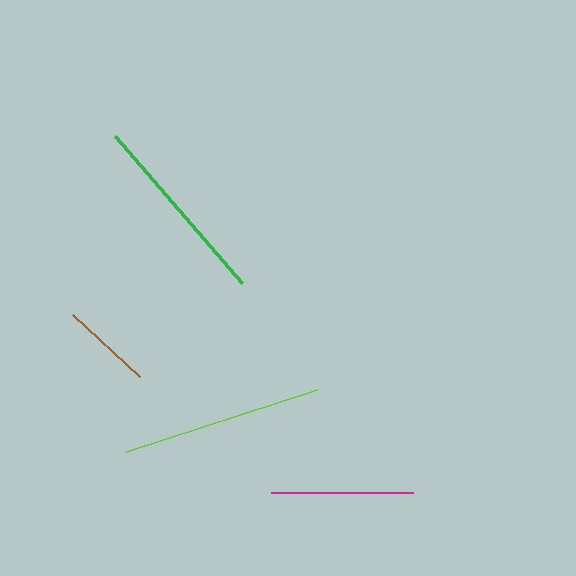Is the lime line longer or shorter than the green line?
The lime line is longer than the green line.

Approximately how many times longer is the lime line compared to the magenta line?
The lime line is approximately 1.4 times the length of the magenta line.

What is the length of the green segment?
The green segment is approximately 195 pixels long.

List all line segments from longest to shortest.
From longest to shortest: lime, green, magenta, brown.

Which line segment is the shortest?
The brown line is the shortest at approximately 91 pixels.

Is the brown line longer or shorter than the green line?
The green line is longer than the brown line.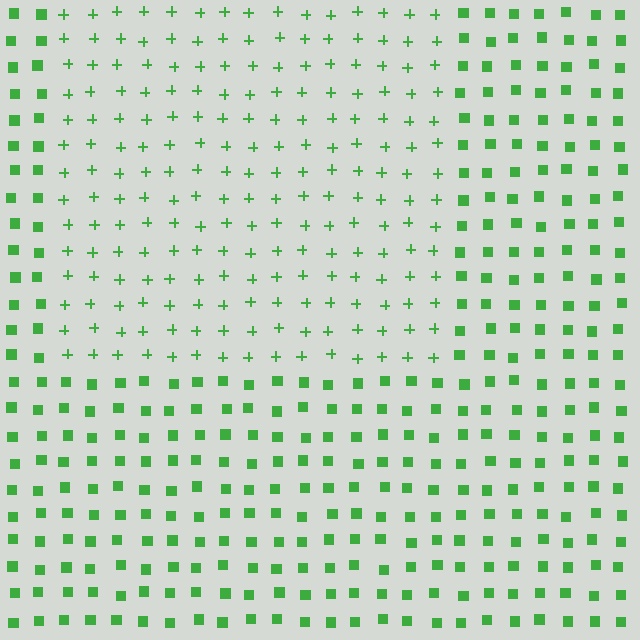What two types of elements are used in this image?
The image uses plus signs inside the rectangle region and squares outside it.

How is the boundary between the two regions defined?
The boundary is defined by a change in element shape: plus signs inside vs. squares outside. All elements share the same color and spacing.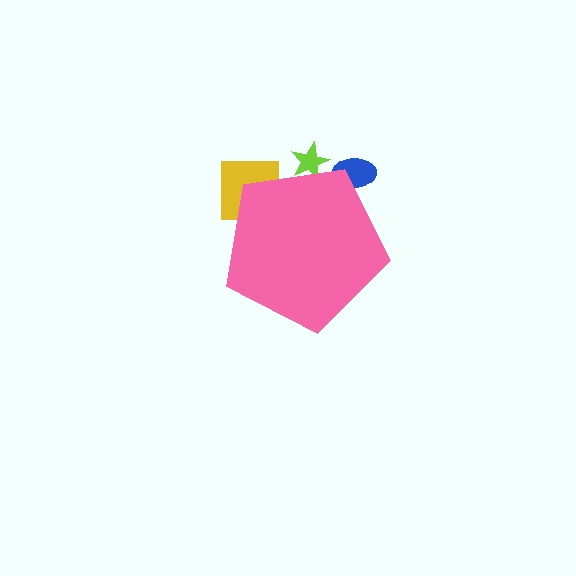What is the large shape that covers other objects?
A pink pentagon.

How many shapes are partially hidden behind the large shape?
3 shapes are partially hidden.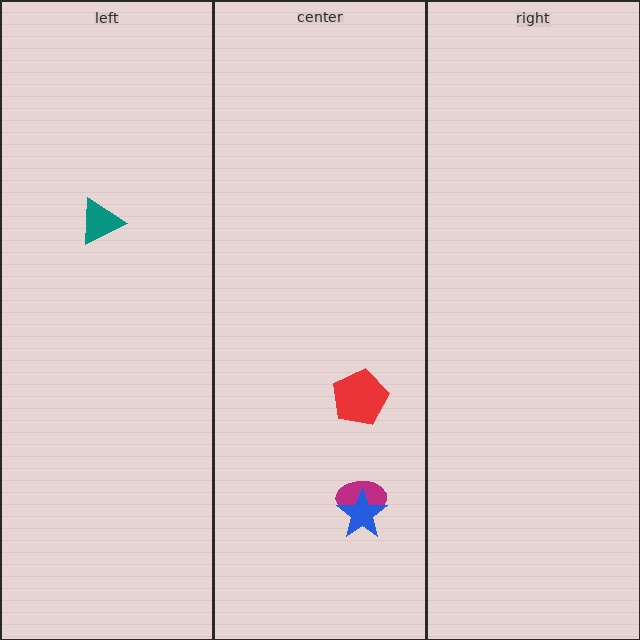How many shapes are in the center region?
3.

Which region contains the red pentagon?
The center region.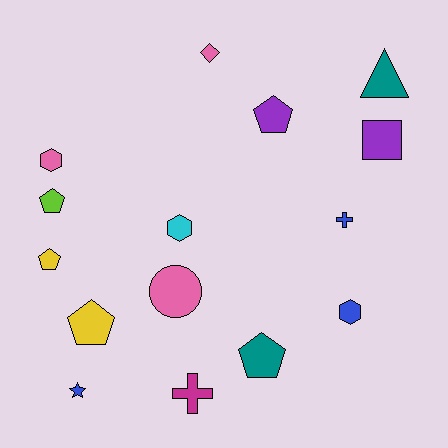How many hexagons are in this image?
There are 3 hexagons.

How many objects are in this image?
There are 15 objects.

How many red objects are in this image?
There are no red objects.